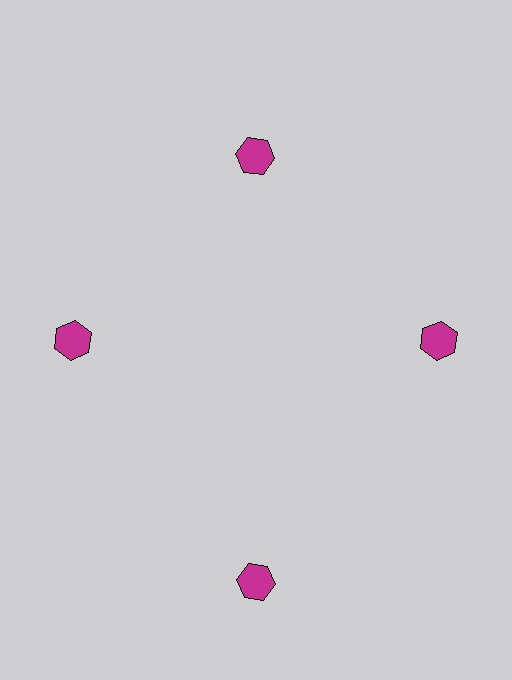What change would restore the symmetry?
The symmetry would be restored by moving it inward, back onto the ring so that all 4 hexagons sit at equal angles and equal distance from the center.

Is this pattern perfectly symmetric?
No. The 4 magenta hexagons are arranged in a ring, but one element near the 6 o'clock position is pushed outward from the center, breaking the 4-fold rotational symmetry.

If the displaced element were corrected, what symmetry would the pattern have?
It would have 4-fold rotational symmetry — the pattern would map onto itself every 90 degrees.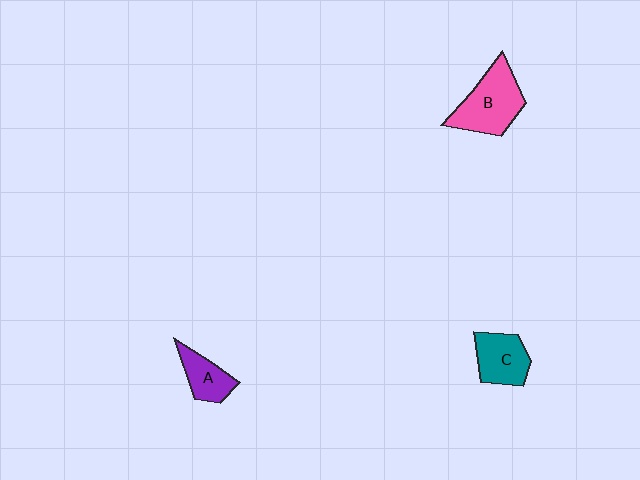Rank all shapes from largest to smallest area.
From largest to smallest: B (pink), C (teal), A (purple).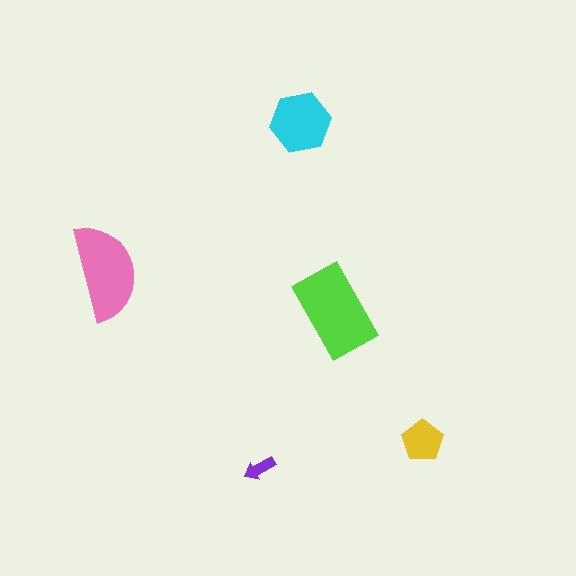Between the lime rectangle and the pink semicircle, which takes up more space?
The lime rectangle.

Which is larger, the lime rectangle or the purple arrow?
The lime rectangle.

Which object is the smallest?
The purple arrow.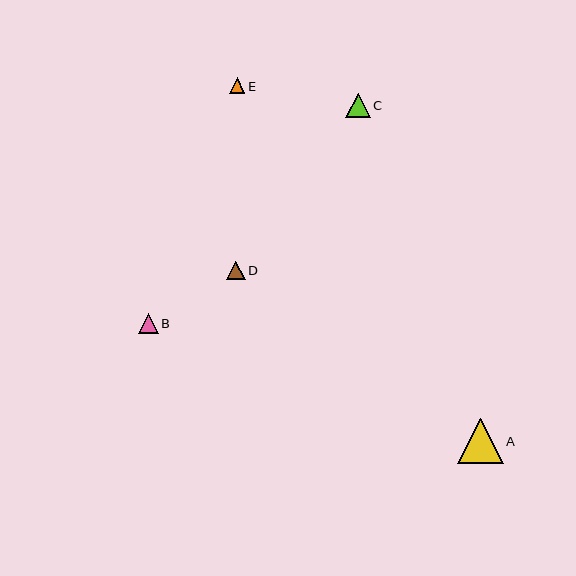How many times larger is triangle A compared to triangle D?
Triangle A is approximately 2.5 times the size of triangle D.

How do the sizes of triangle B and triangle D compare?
Triangle B and triangle D are approximately the same size.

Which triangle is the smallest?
Triangle E is the smallest with a size of approximately 16 pixels.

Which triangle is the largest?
Triangle A is the largest with a size of approximately 45 pixels.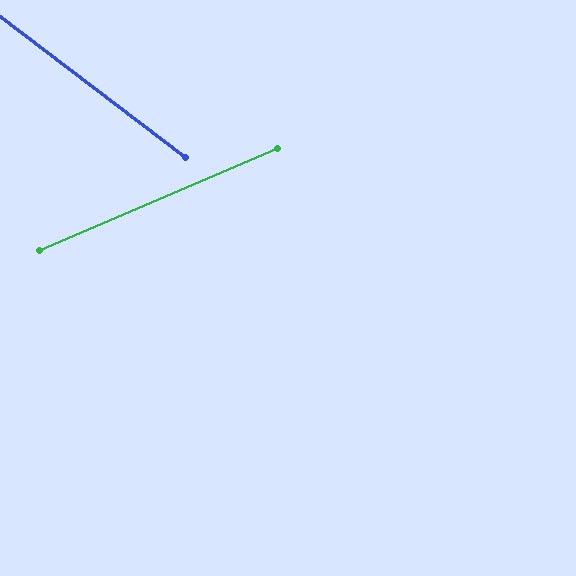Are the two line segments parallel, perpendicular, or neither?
Neither parallel nor perpendicular — they differ by about 60°.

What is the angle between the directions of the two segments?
Approximately 60 degrees.